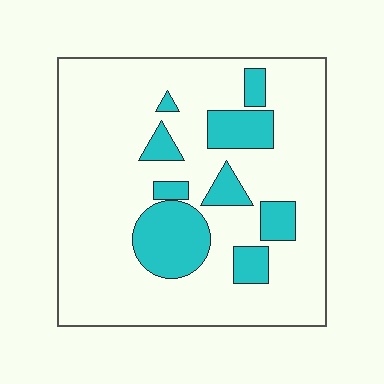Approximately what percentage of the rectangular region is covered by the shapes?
Approximately 20%.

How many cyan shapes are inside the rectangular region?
9.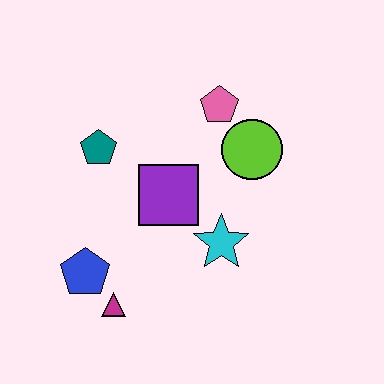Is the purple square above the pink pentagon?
No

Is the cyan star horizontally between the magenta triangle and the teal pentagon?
No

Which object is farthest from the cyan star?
The teal pentagon is farthest from the cyan star.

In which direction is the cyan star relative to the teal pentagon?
The cyan star is to the right of the teal pentagon.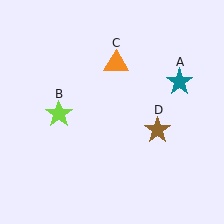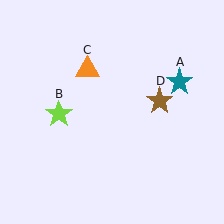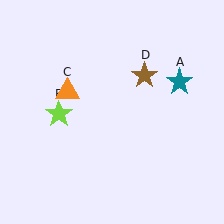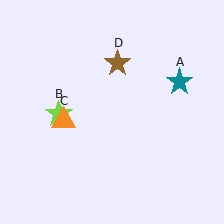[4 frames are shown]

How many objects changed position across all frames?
2 objects changed position: orange triangle (object C), brown star (object D).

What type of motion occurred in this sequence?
The orange triangle (object C), brown star (object D) rotated counterclockwise around the center of the scene.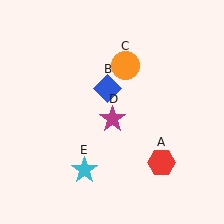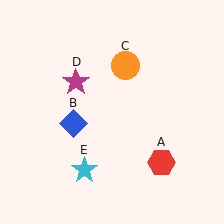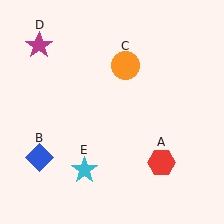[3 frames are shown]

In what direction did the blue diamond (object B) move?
The blue diamond (object B) moved down and to the left.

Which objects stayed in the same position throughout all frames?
Red hexagon (object A) and orange circle (object C) and cyan star (object E) remained stationary.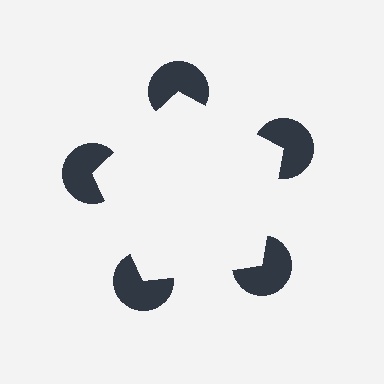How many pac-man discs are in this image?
There are 5 — one at each vertex of the illusory pentagon.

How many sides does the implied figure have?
5 sides.